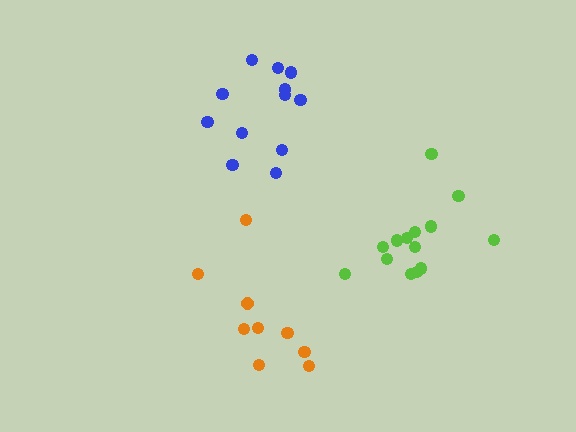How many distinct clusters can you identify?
There are 3 distinct clusters.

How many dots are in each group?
Group 1: 14 dots, Group 2: 9 dots, Group 3: 12 dots (35 total).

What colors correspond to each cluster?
The clusters are colored: lime, orange, blue.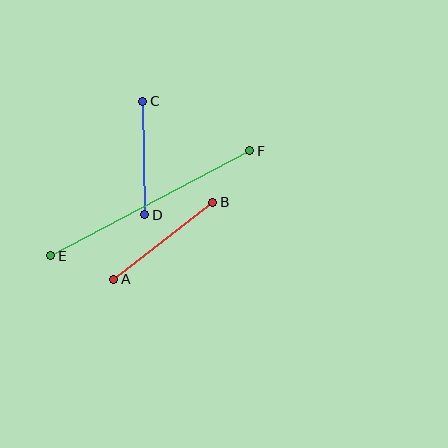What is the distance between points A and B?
The distance is approximately 125 pixels.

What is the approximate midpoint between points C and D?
The midpoint is at approximately (144, 158) pixels.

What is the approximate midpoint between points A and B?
The midpoint is at approximately (163, 241) pixels.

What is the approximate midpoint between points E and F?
The midpoint is at approximately (150, 203) pixels.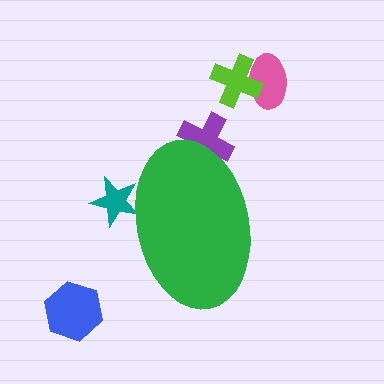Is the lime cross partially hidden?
No, the lime cross is fully visible.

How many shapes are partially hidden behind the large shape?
2 shapes are partially hidden.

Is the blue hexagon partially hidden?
No, the blue hexagon is fully visible.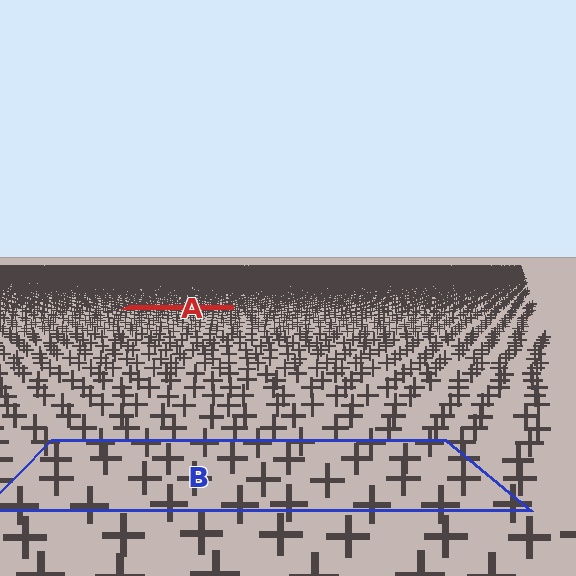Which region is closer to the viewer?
Region B is closer. The texture elements there are larger and more spread out.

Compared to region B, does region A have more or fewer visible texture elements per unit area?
Region A has more texture elements per unit area — they are packed more densely because it is farther away.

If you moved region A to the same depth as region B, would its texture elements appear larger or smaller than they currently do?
They would appear larger. At a closer depth, the same texture elements are projected at a bigger on-screen size.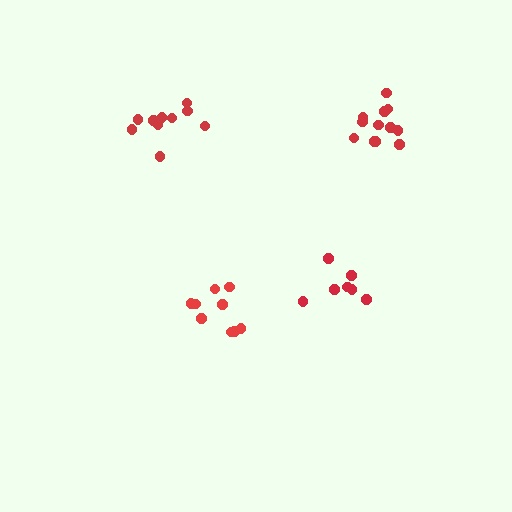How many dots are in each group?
Group 1: 10 dots, Group 2: 7 dots, Group 3: 12 dots, Group 4: 9 dots (38 total).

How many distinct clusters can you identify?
There are 4 distinct clusters.